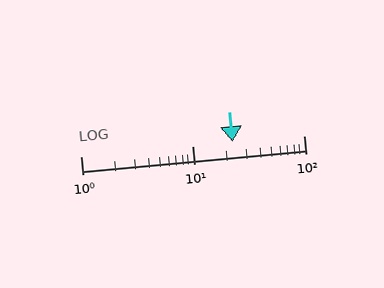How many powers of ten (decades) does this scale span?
The scale spans 2 decades, from 1 to 100.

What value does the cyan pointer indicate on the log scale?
The pointer indicates approximately 23.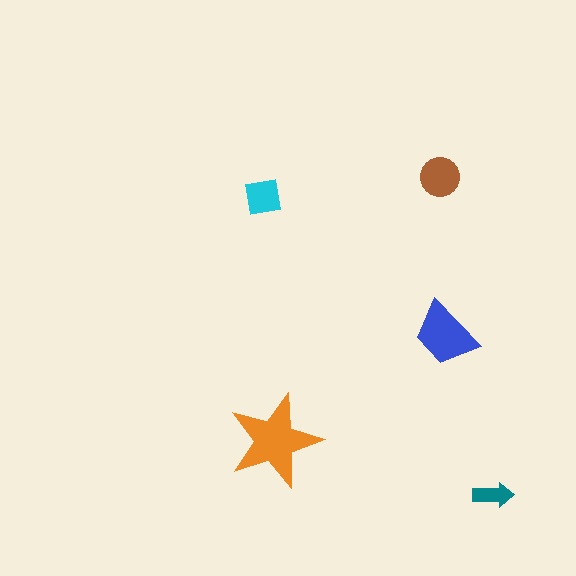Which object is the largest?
The orange star.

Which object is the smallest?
The teal arrow.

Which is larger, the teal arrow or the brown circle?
The brown circle.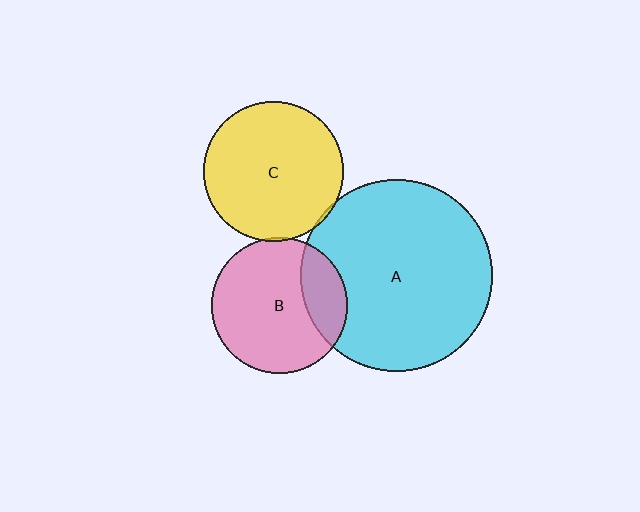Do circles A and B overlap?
Yes.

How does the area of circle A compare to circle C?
Approximately 1.9 times.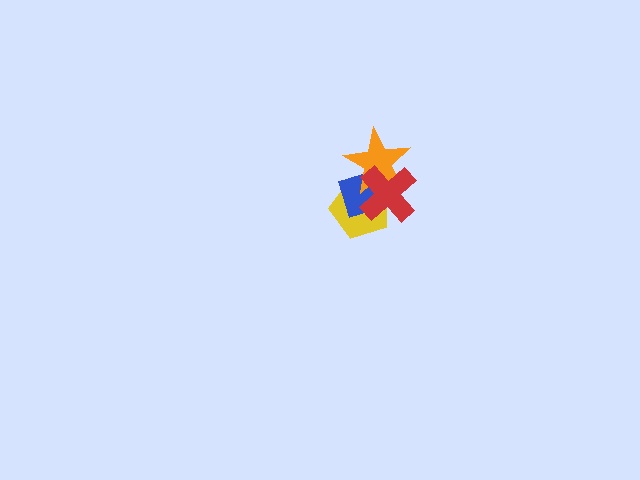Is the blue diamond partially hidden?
Yes, it is partially covered by another shape.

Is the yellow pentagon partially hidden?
Yes, it is partially covered by another shape.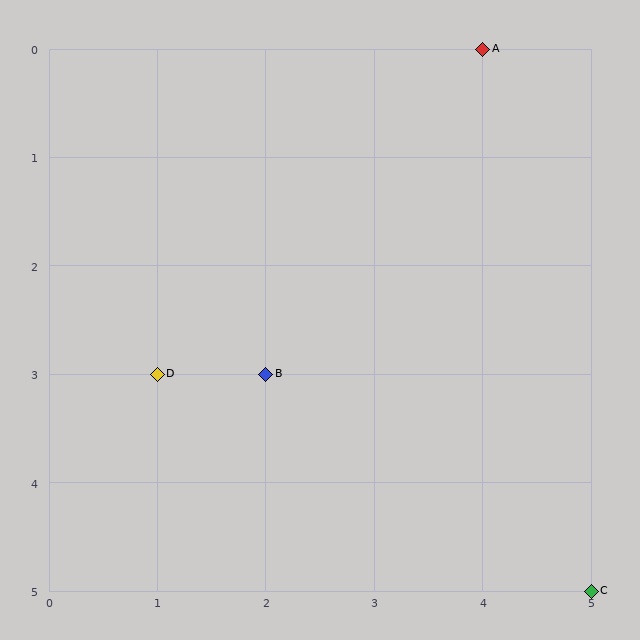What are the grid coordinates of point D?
Point D is at grid coordinates (1, 3).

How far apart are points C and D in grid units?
Points C and D are 4 columns and 2 rows apart (about 4.5 grid units diagonally).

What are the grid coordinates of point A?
Point A is at grid coordinates (4, 0).